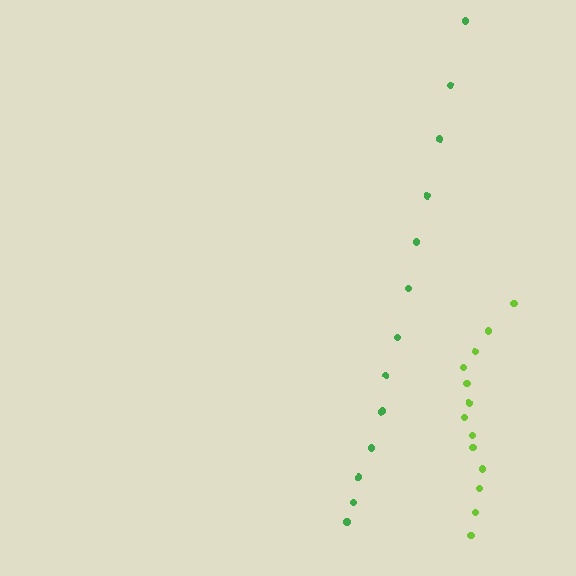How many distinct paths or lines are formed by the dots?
There are 2 distinct paths.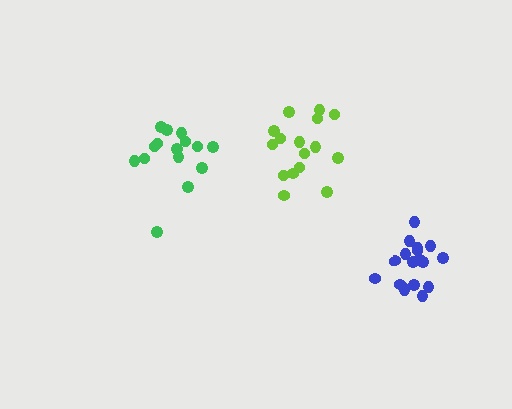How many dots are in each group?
Group 1: 18 dots, Group 2: 16 dots, Group 3: 15 dots (49 total).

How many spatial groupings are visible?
There are 3 spatial groupings.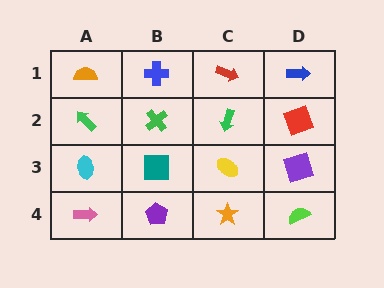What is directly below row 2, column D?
A purple square.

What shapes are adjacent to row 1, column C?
A green arrow (row 2, column C), a blue cross (row 1, column B), a blue arrow (row 1, column D).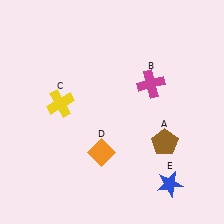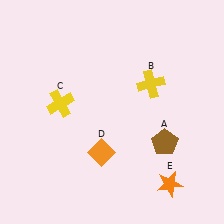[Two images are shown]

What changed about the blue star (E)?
In Image 1, E is blue. In Image 2, it changed to orange.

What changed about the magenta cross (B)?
In Image 1, B is magenta. In Image 2, it changed to yellow.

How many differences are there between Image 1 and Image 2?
There are 2 differences between the two images.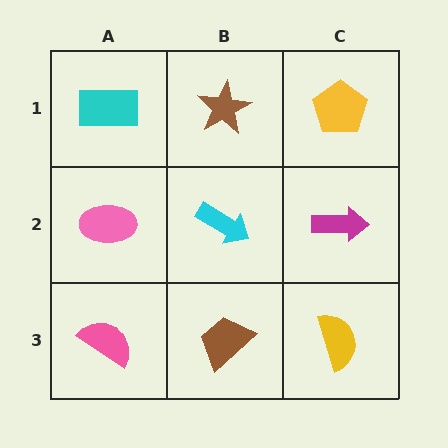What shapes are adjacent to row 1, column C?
A magenta arrow (row 2, column C), a brown star (row 1, column B).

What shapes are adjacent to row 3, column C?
A magenta arrow (row 2, column C), a brown trapezoid (row 3, column B).